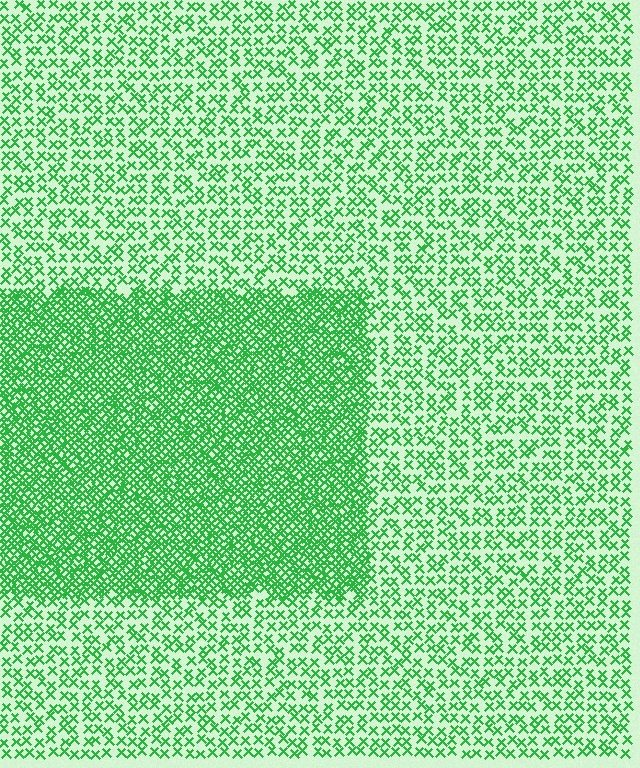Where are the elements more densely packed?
The elements are more densely packed inside the rectangle boundary.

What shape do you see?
I see a rectangle.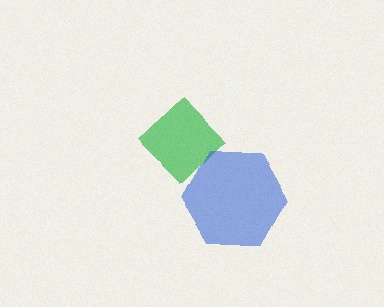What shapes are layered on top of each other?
The layered shapes are: a green diamond, a blue hexagon.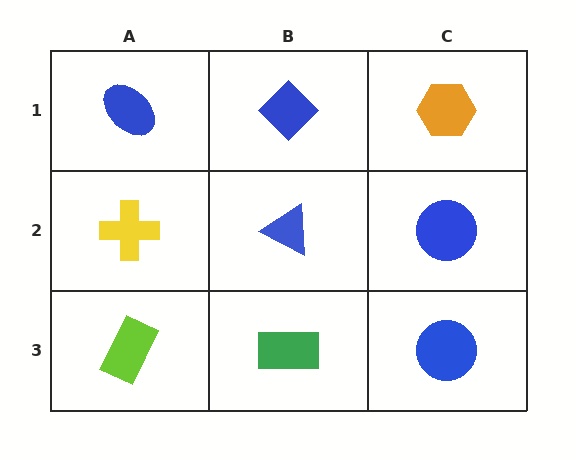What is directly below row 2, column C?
A blue circle.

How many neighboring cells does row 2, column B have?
4.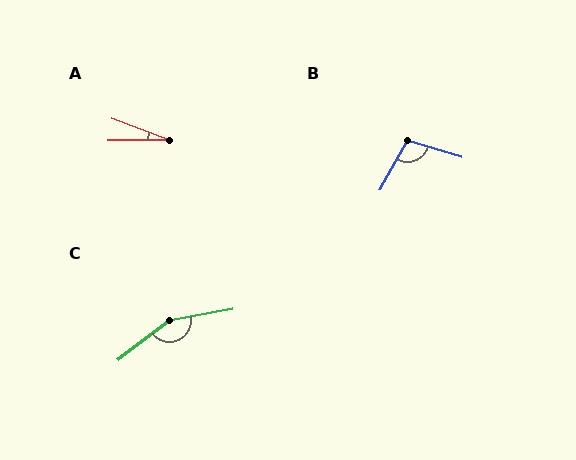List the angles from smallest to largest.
A (21°), B (102°), C (153°).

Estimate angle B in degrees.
Approximately 102 degrees.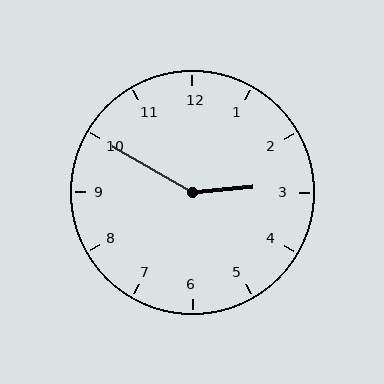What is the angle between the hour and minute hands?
Approximately 145 degrees.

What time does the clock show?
2:50.